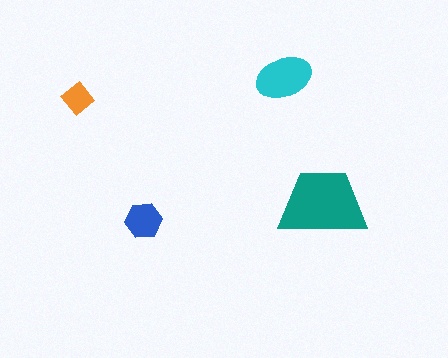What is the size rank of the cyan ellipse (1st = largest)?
2nd.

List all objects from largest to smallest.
The teal trapezoid, the cyan ellipse, the blue hexagon, the orange diamond.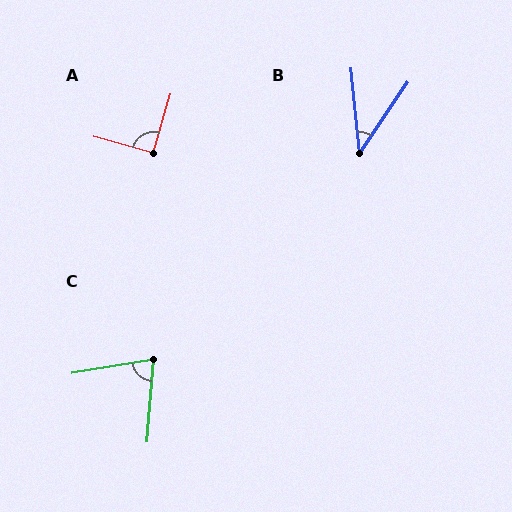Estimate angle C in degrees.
Approximately 76 degrees.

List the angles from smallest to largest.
B (40°), C (76°), A (91°).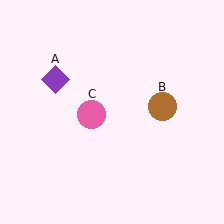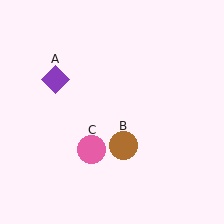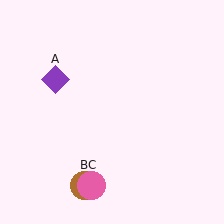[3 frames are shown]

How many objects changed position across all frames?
2 objects changed position: brown circle (object B), pink circle (object C).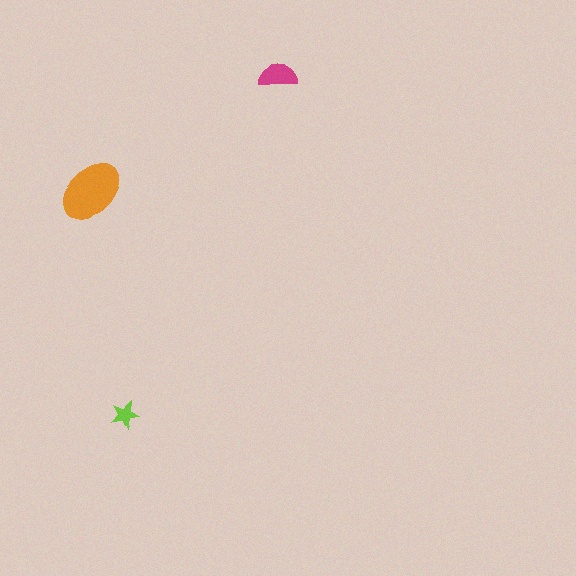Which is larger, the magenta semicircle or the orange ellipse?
The orange ellipse.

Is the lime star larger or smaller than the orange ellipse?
Smaller.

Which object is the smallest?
The lime star.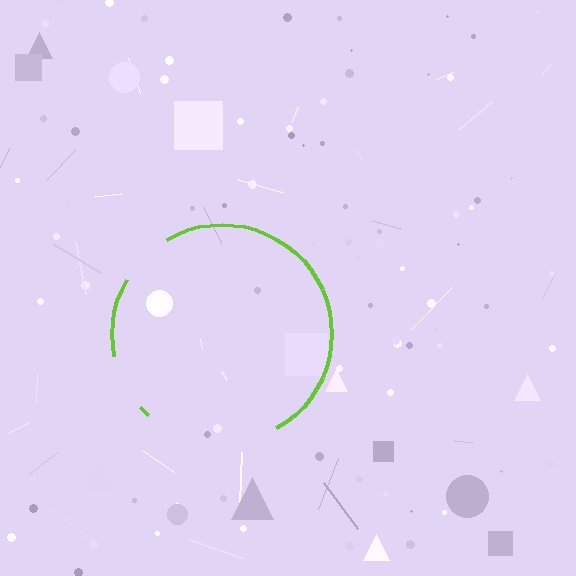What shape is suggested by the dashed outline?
The dashed outline suggests a circle.